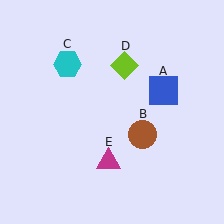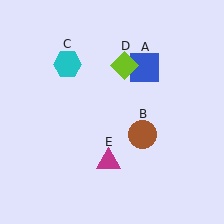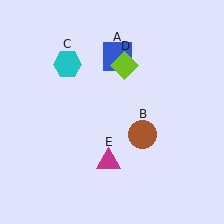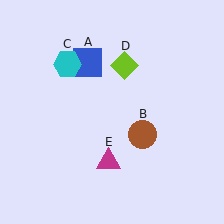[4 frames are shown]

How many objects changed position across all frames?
1 object changed position: blue square (object A).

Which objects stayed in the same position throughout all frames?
Brown circle (object B) and cyan hexagon (object C) and lime diamond (object D) and magenta triangle (object E) remained stationary.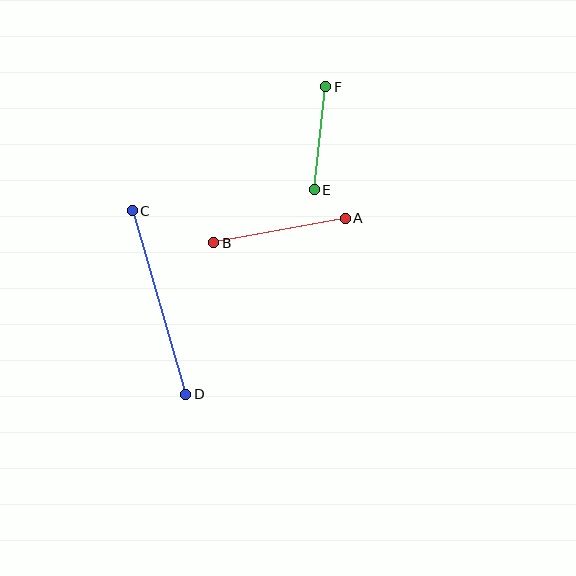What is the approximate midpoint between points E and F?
The midpoint is at approximately (320, 138) pixels.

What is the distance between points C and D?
The distance is approximately 191 pixels.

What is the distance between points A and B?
The distance is approximately 134 pixels.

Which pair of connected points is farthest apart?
Points C and D are farthest apart.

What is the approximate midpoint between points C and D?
The midpoint is at approximately (159, 303) pixels.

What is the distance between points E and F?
The distance is approximately 104 pixels.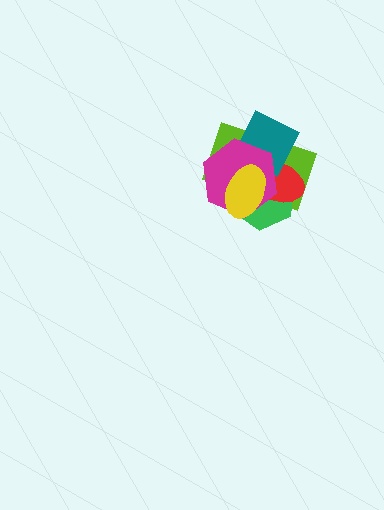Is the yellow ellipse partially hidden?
No, no other shape covers it.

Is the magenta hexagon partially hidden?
Yes, it is partially covered by another shape.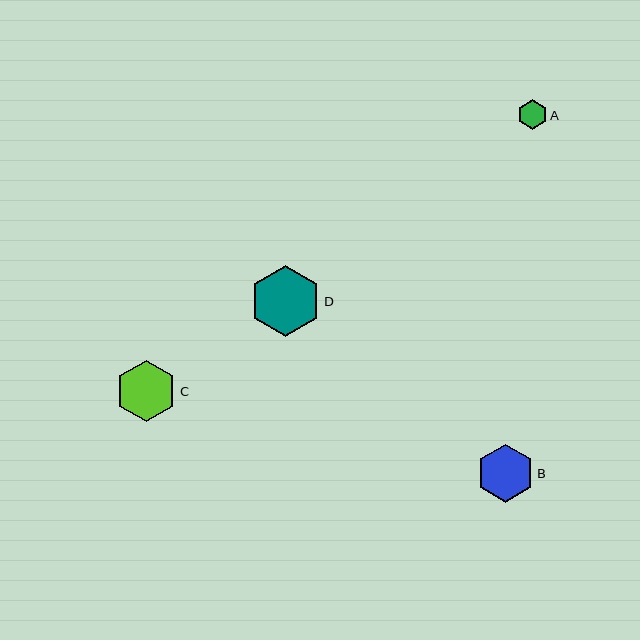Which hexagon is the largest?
Hexagon D is the largest with a size of approximately 71 pixels.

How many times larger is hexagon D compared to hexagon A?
Hexagon D is approximately 2.4 times the size of hexagon A.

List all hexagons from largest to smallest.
From largest to smallest: D, C, B, A.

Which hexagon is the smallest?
Hexagon A is the smallest with a size of approximately 29 pixels.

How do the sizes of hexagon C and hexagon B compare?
Hexagon C and hexagon B are approximately the same size.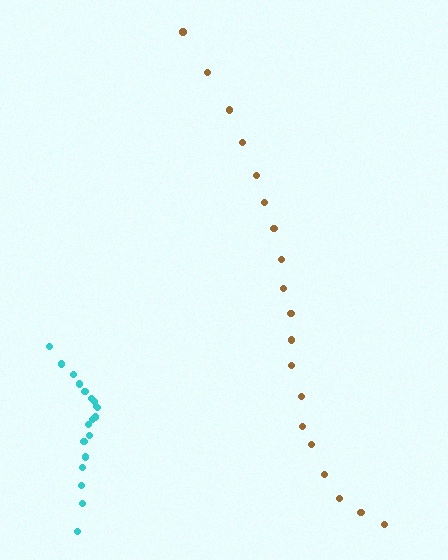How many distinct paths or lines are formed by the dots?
There are 2 distinct paths.